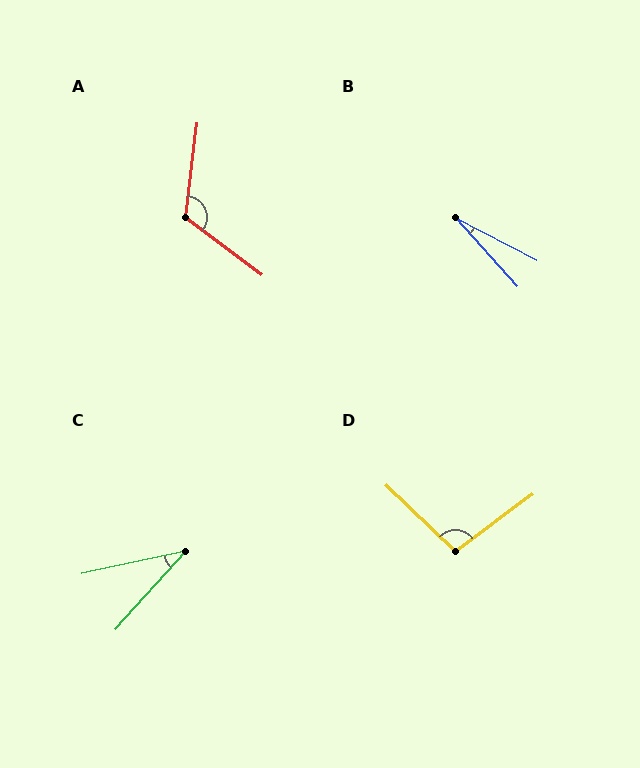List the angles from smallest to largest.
B (20°), C (36°), D (100°), A (120°).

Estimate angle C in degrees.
Approximately 36 degrees.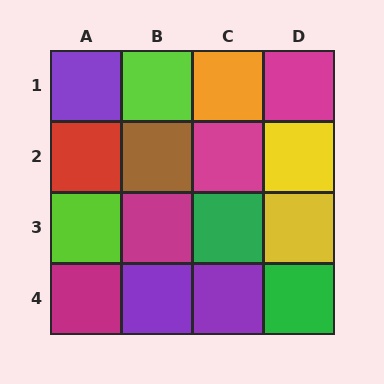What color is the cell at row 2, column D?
Yellow.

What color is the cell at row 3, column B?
Magenta.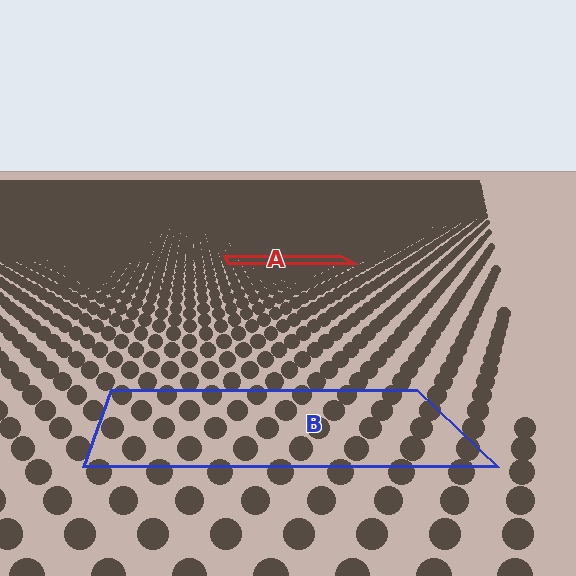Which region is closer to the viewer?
Region B is closer. The texture elements there are larger and more spread out.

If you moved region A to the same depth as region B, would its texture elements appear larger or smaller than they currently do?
They would appear larger. At a closer depth, the same texture elements are projected at a bigger on-screen size.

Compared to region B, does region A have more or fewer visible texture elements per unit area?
Region A has more texture elements per unit area — they are packed more densely because it is farther away.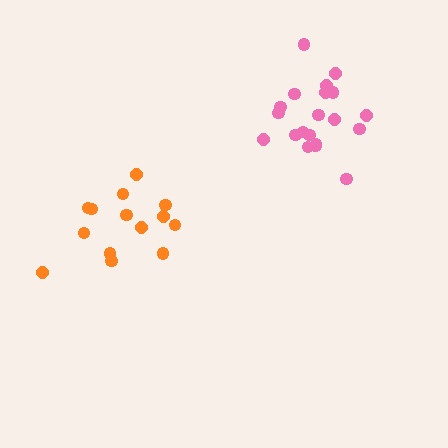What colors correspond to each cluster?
The clusters are colored: pink, orange.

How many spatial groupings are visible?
There are 2 spatial groupings.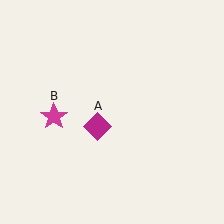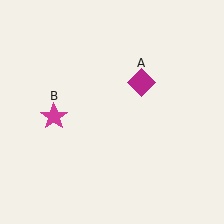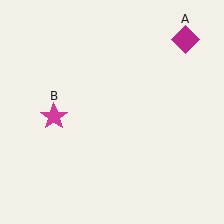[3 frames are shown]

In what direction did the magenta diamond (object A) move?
The magenta diamond (object A) moved up and to the right.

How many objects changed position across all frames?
1 object changed position: magenta diamond (object A).